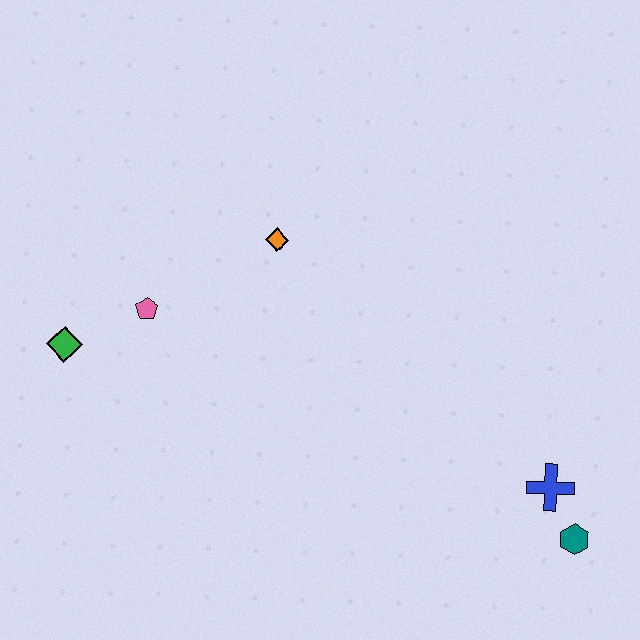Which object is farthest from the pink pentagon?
The teal hexagon is farthest from the pink pentagon.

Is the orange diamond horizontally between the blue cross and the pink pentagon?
Yes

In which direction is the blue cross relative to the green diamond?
The blue cross is to the right of the green diamond.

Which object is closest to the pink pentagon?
The green diamond is closest to the pink pentagon.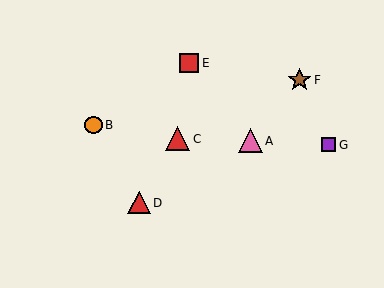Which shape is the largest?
The pink triangle (labeled A) is the largest.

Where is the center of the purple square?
The center of the purple square is at (329, 145).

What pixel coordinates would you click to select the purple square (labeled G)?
Click at (329, 145) to select the purple square G.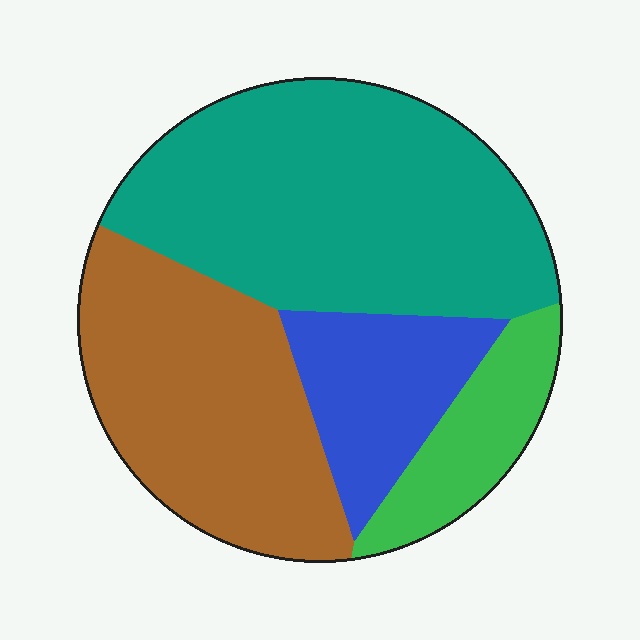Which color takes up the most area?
Teal, at roughly 45%.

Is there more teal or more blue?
Teal.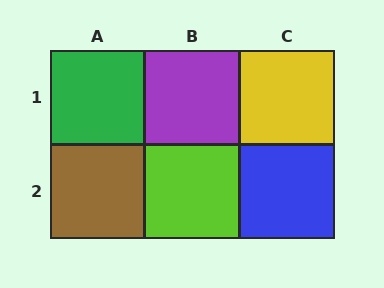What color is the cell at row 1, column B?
Purple.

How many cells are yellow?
1 cell is yellow.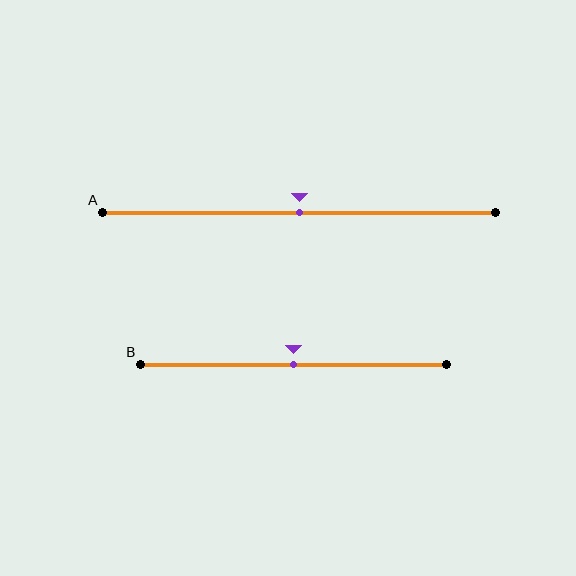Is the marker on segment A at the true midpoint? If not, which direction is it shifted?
Yes, the marker on segment A is at the true midpoint.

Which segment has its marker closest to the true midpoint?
Segment A has its marker closest to the true midpoint.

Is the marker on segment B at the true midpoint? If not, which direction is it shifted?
Yes, the marker on segment B is at the true midpoint.